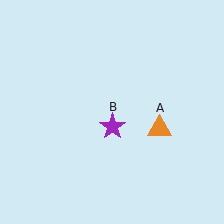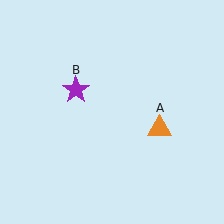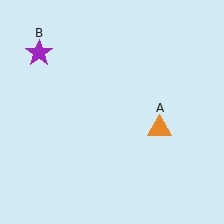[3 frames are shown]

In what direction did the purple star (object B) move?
The purple star (object B) moved up and to the left.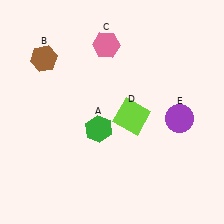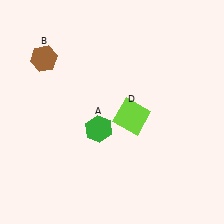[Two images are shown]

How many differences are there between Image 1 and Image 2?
There are 2 differences between the two images.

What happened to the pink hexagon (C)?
The pink hexagon (C) was removed in Image 2. It was in the top-left area of Image 1.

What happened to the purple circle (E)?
The purple circle (E) was removed in Image 2. It was in the bottom-right area of Image 1.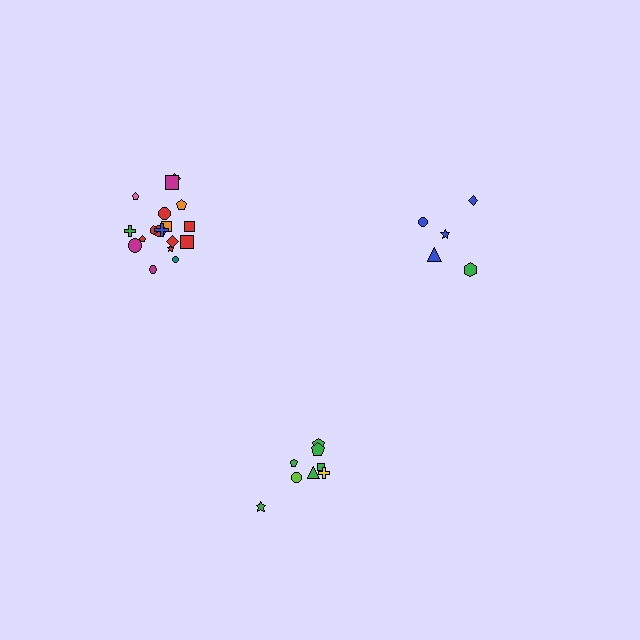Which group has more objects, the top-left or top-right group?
The top-left group.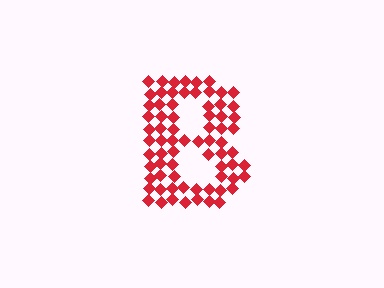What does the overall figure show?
The overall figure shows the letter B.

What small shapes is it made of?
It is made of small diamonds.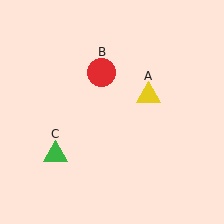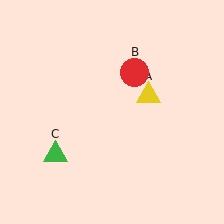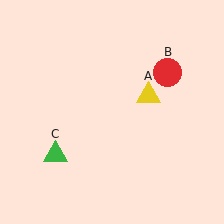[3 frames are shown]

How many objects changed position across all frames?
1 object changed position: red circle (object B).